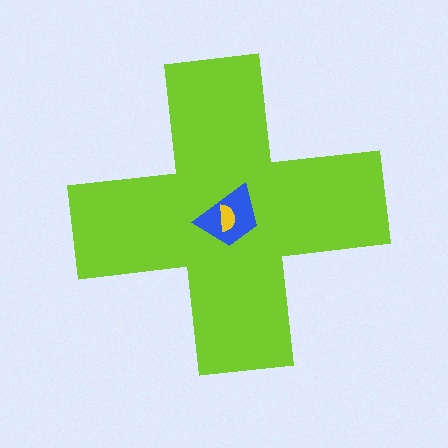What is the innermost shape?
The yellow semicircle.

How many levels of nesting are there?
3.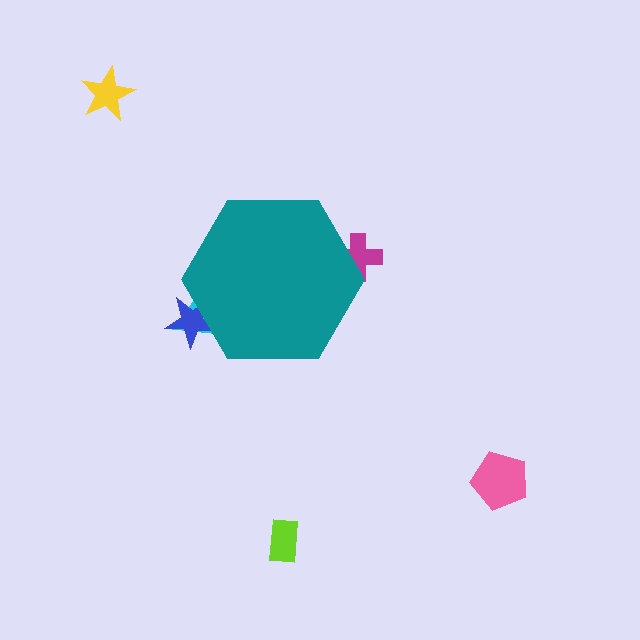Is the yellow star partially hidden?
No, the yellow star is fully visible.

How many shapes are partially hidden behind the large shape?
3 shapes are partially hidden.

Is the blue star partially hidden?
Yes, the blue star is partially hidden behind the teal hexagon.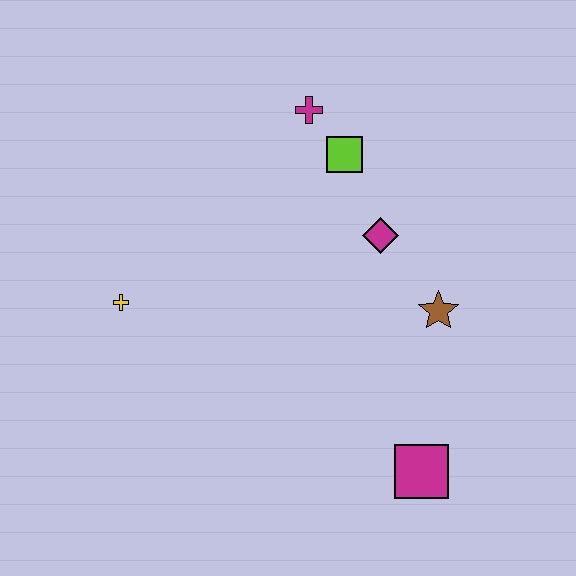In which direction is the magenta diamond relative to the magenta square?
The magenta diamond is above the magenta square.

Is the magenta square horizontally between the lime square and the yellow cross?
No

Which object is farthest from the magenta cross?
The magenta square is farthest from the magenta cross.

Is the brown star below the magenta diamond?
Yes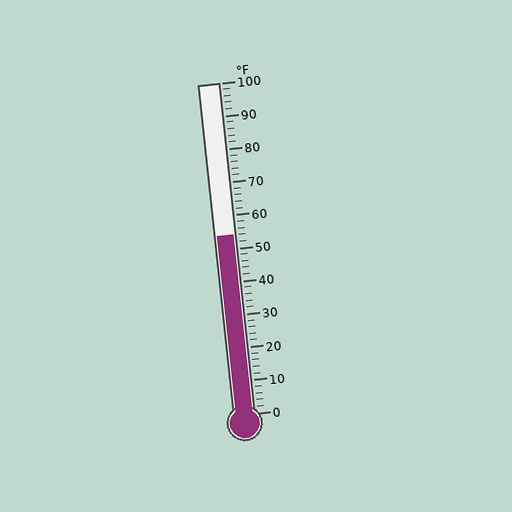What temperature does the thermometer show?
The thermometer shows approximately 54°F.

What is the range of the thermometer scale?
The thermometer scale ranges from 0°F to 100°F.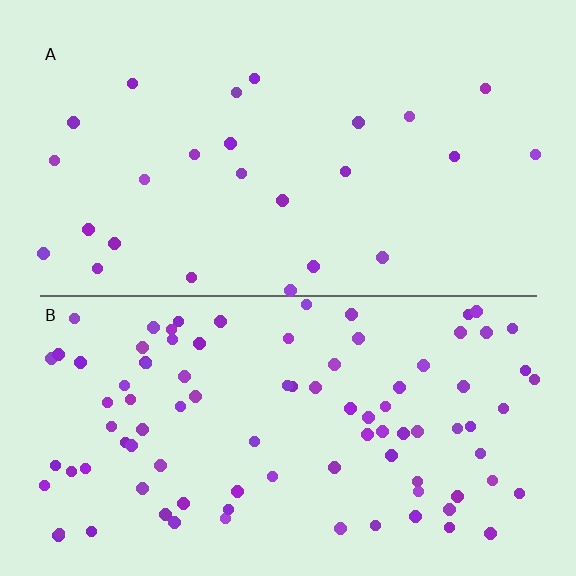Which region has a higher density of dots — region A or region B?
B (the bottom).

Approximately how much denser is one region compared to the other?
Approximately 3.6× — region B over region A.